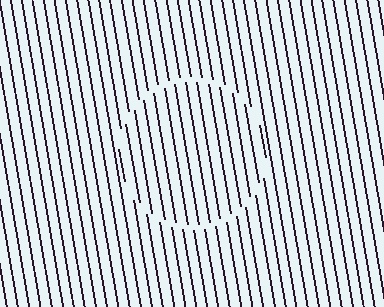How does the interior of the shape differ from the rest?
The interior of the shape contains the same grating, shifted by half a period — the contour is defined by the phase discontinuity where line-ends from the inner and outer gratings abut.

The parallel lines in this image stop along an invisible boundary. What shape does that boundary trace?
An illusory circle. The interior of the shape contains the same grating, shifted by half a period — the contour is defined by the phase discontinuity where line-ends from the inner and outer gratings abut.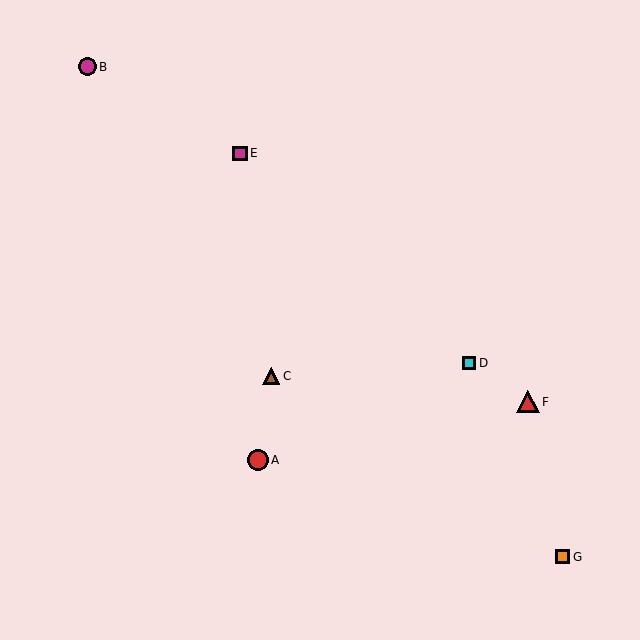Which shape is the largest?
The red triangle (labeled F) is the largest.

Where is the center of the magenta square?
The center of the magenta square is at (240, 153).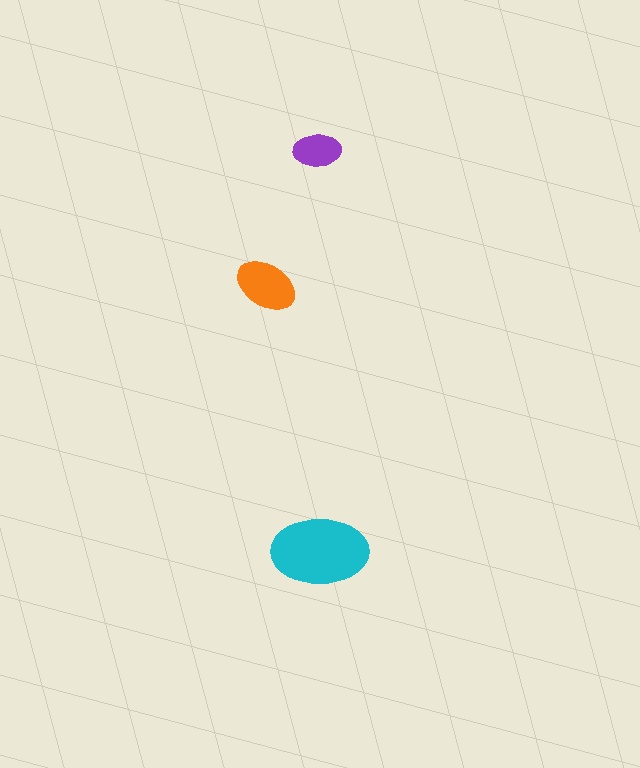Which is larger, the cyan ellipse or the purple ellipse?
The cyan one.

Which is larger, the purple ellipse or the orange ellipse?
The orange one.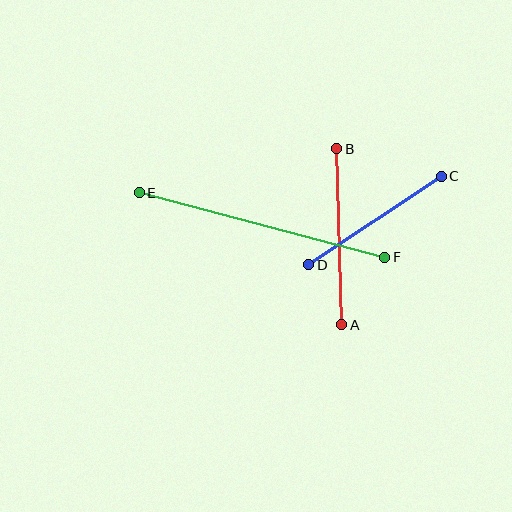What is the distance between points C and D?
The distance is approximately 159 pixels.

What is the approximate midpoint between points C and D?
The midpoint is at approximately (375, 220) pixels.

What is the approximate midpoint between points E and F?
The midpoint is at approximately (262, 225) pixels.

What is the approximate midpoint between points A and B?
The midpoint is at approximately (339, 237) pixels.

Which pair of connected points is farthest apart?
Points E and F are farthest apart.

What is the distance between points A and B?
The distance is approximately 176 pixels.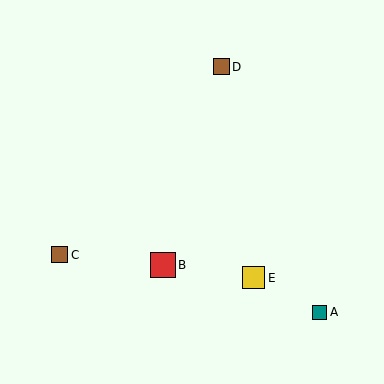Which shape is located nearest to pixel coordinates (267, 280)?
The yellow square (labeled E) at (254, 278) is nearest to that location.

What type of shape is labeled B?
Shape B is a red square.